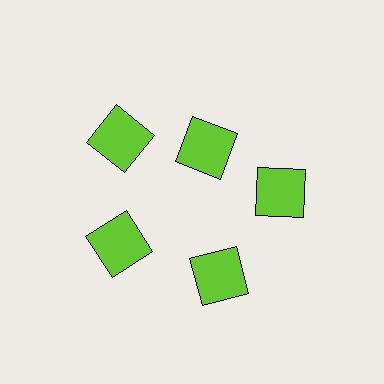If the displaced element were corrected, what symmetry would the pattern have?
It would have 5-fold rotational symmetry — the pattern would map onto itself every 72 degrees.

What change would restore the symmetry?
The symmetry would be restored by moving it outward, back onto the ring so that all 5 squares sit at equal angles and equal distance from the center.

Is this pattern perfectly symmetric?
No. The 5 lime squares are arranged in a ring, but one element near the 1 o'clock position is pulled inward toward the center, breaking the 5-fold rotational symmetry.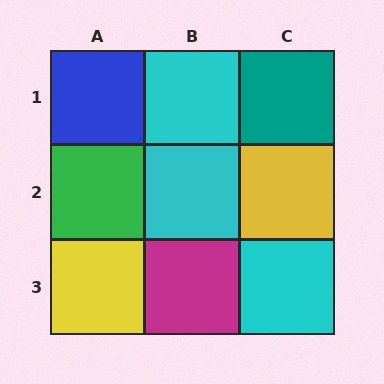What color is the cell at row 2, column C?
Yellow.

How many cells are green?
1 cell is green.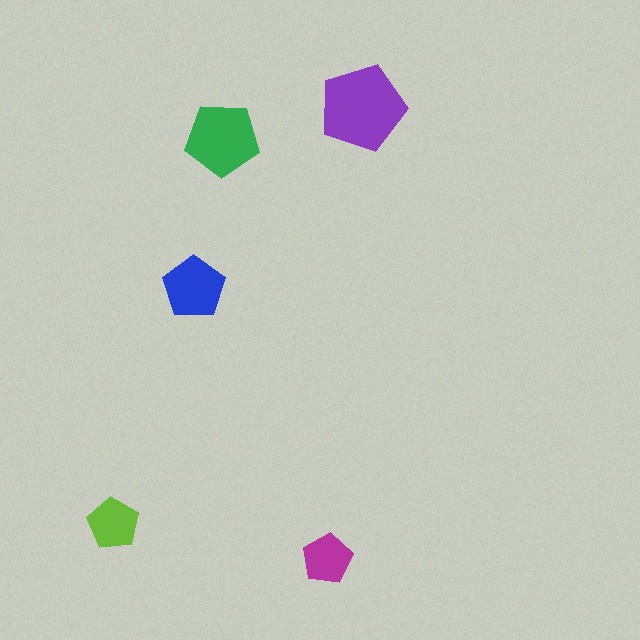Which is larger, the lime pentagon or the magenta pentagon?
The lime one.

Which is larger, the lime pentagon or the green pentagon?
The green one.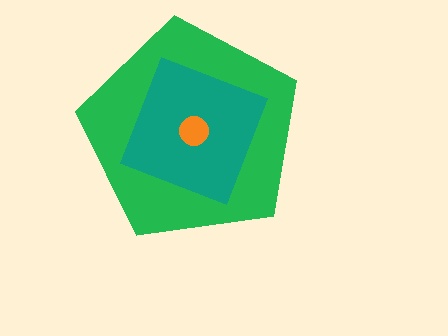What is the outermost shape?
The green pentagon.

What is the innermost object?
The orange circle.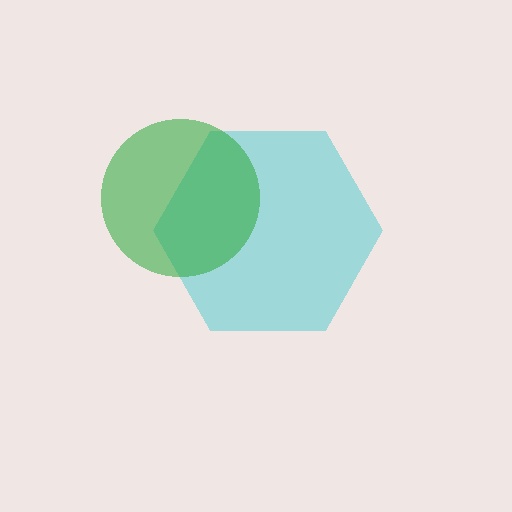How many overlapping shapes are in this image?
There are 2 overlapping shapes in the image.